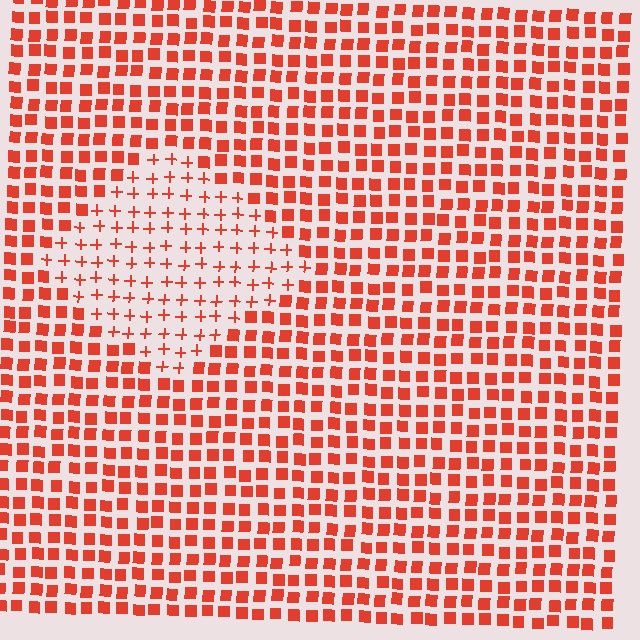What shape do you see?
I see a diamond.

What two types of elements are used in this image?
The image uses plus signs inside the diamond region and squares outside it.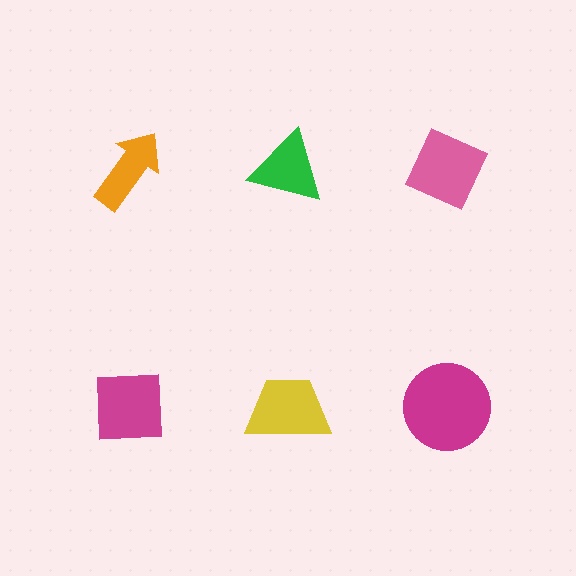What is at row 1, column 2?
A green triangle.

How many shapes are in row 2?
3 shapes.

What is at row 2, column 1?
A magenta square.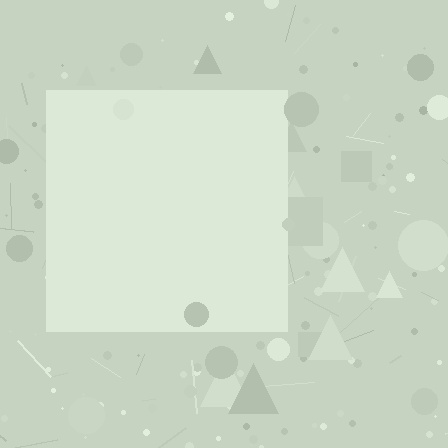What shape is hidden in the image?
A square is hidden in the image.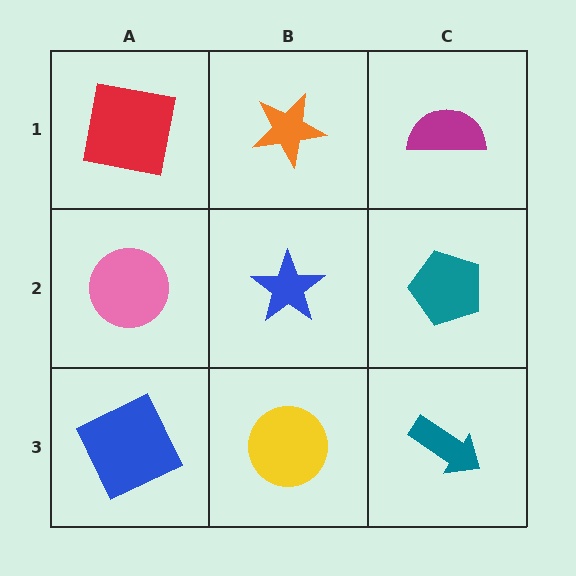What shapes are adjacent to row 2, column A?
A red square (row 1, column A), a blue square (row 3, column A), a blue star (row 2, column B).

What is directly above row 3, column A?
A pink circle.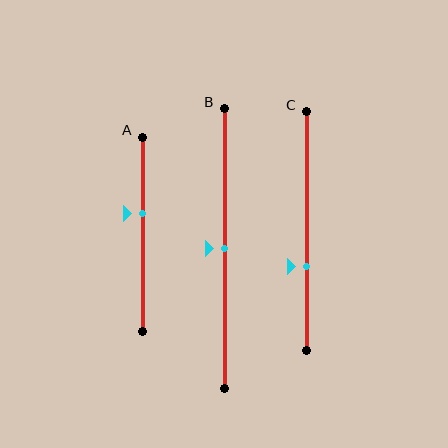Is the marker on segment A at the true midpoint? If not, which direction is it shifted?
No, the marker on segment A is shifted upward by about 11% of the segment length.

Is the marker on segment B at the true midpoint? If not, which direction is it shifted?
Yes, the marker on segment B is at the true midpoint.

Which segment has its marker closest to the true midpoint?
Segment B has its marker closest to the true midpoint.